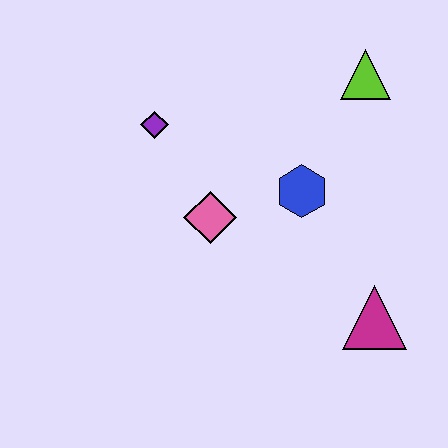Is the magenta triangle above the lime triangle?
No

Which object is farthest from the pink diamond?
The lime triangle is farthest from the pink diamond.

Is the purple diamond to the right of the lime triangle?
No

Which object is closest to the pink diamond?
The blue hexagon is closest to the pink diamond.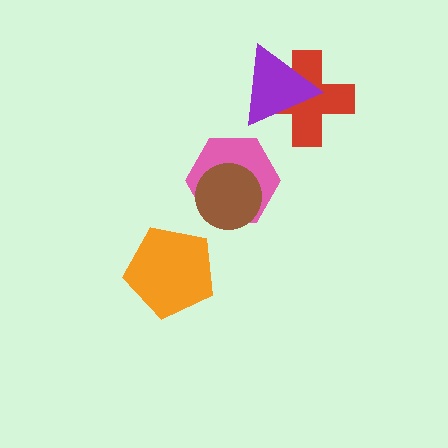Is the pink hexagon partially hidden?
Yes, it is partially covered by another shape.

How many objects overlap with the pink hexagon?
1 object overlaps with the pink hexagon.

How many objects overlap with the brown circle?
1 object overlaps with the brown circle.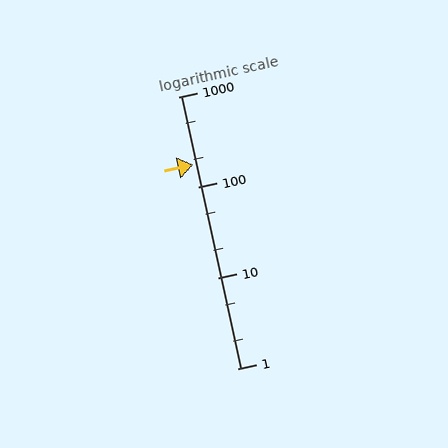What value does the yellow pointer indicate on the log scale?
The pointer indicates approximately 180.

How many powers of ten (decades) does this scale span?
The scale spans 3 decades, from 1 to 1000.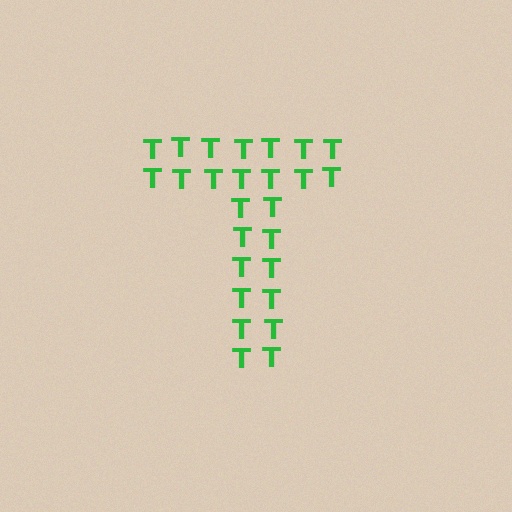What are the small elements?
The small elements are letter T's.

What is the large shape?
The large shape is the letter T.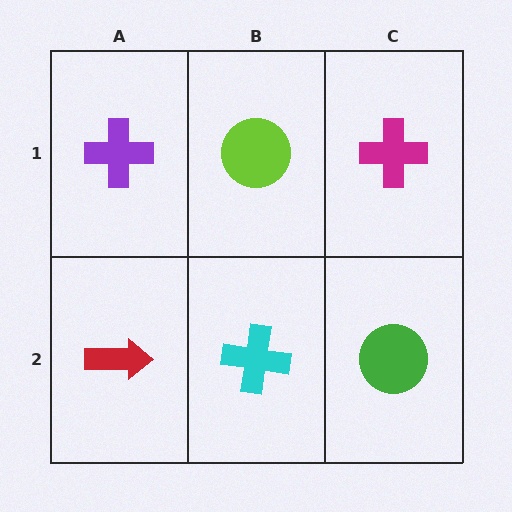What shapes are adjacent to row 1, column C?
A green circle (row 2, column C), a lime circle (row 1, column B).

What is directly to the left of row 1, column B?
A purple cross.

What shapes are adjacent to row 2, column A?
A purple cross (row 1, column A), a cyan cross (row 2, column B).